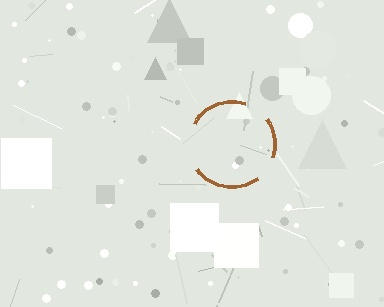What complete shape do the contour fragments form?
The contour fragments form a circle.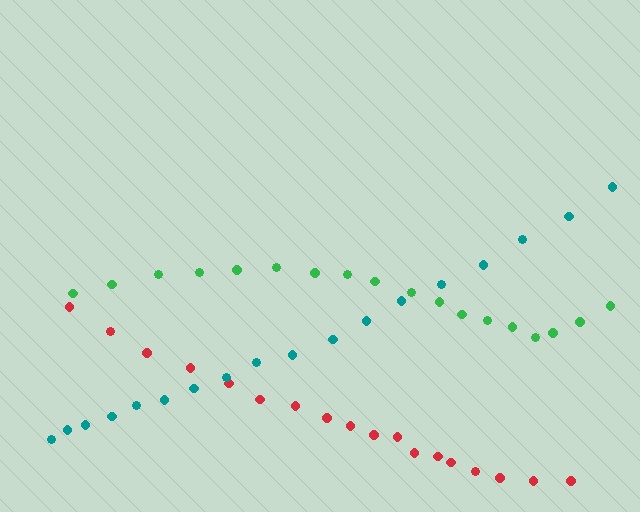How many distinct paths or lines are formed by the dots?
There are 3 distinct paths.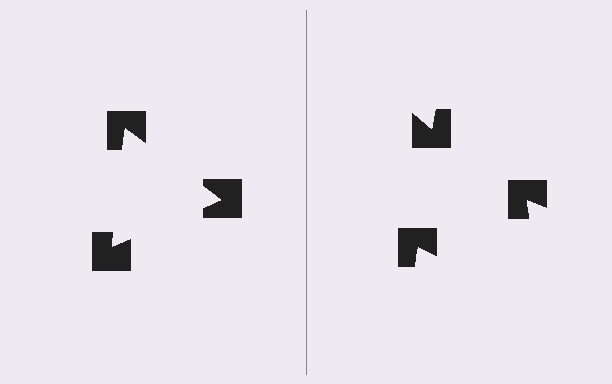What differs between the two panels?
The notched squares are positioned identically on both sides; only the wedge orientations differ. On the left they align to a triangle; on the right they are misaligned.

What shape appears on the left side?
An illusory triangle.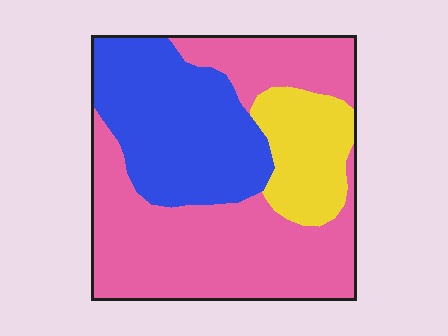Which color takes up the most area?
Pink, at roughly 55%.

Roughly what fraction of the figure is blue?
Blue takes up about one third (1/3) of the figure.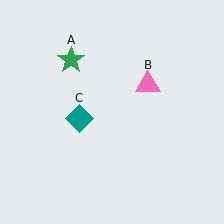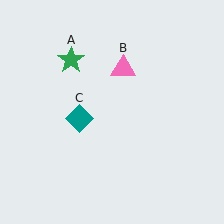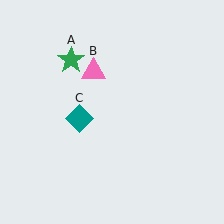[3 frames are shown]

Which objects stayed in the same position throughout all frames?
Green star (object A) and teal diamond (object C) remained stationary.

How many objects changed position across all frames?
1 object changed position: pink triangle (object B).